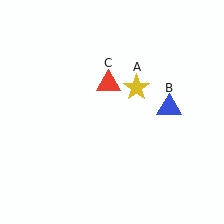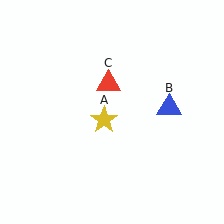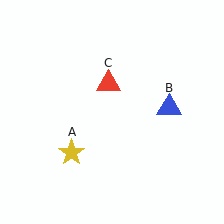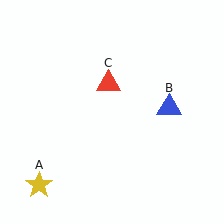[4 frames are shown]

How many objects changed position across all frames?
1 object changed position: yellow star (object A).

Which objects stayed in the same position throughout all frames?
Blue triangle (object B) and red triangle (object C) remained stationary.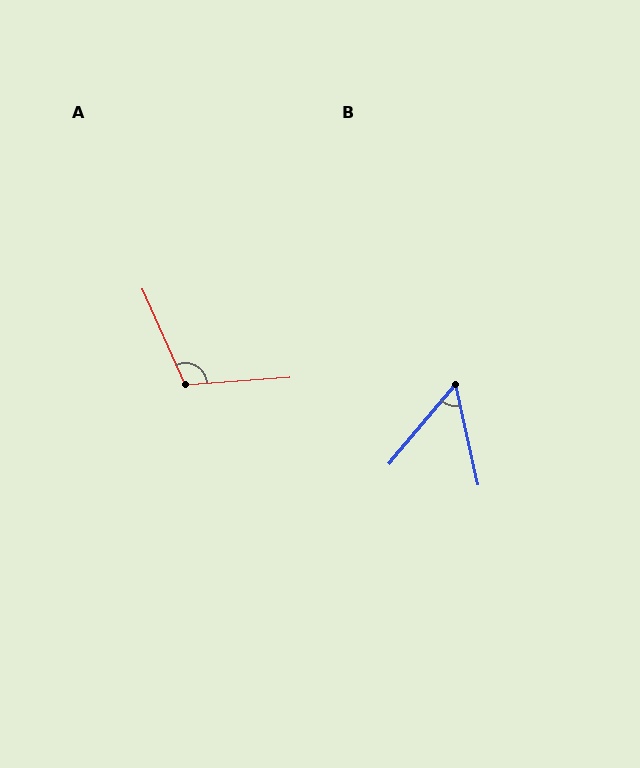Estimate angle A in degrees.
Approximately 110 degrees.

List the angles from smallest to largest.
B (53°), A (110°).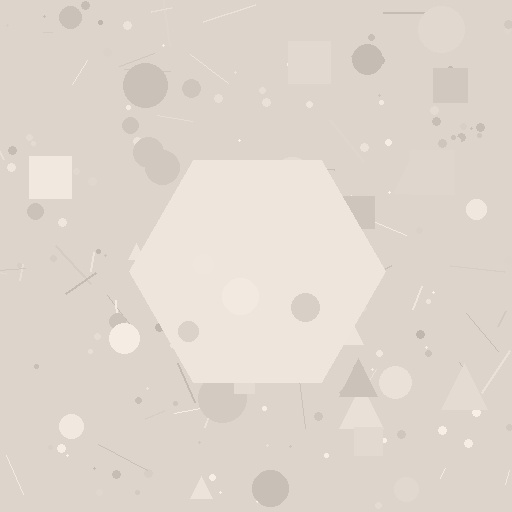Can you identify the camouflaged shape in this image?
The camouflaged shape is a hexagon.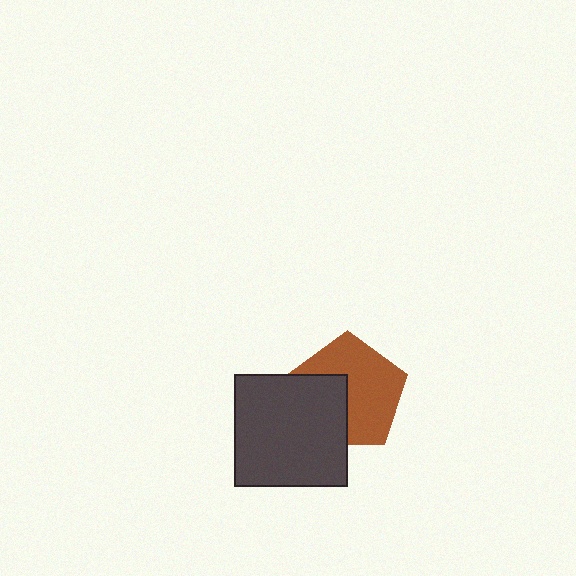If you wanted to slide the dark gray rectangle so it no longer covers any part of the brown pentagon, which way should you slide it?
Slide it toward the lower-left — that is the most direct way to separate the two shapes.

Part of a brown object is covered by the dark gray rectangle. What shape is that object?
It is a pentagon.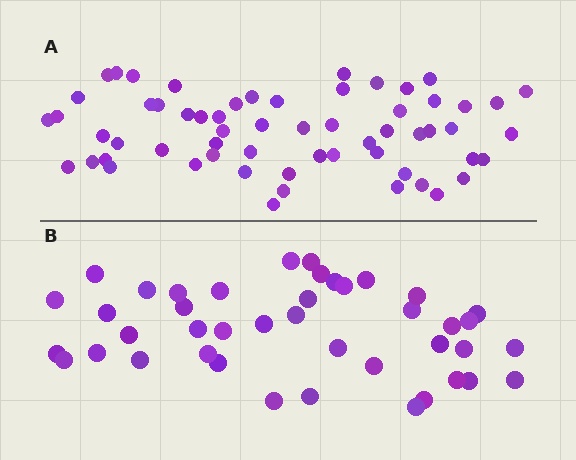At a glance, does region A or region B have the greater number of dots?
Region A (the top region) has more dots.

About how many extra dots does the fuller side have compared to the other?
Region A has approximately 20 more dots than region B.